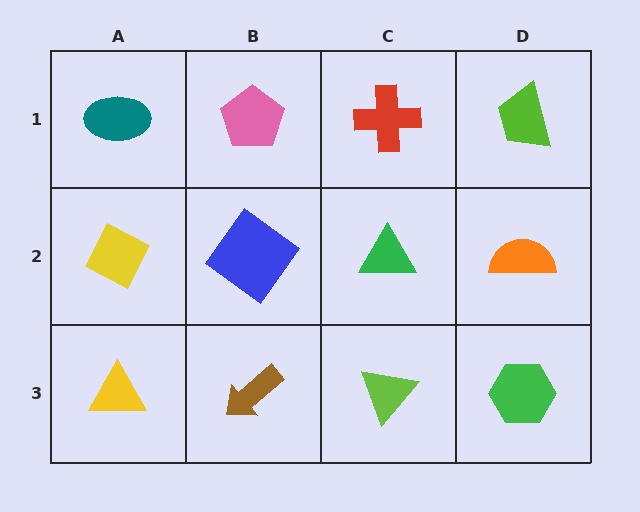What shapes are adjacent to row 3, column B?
A blue diamond (row 2, column B), a yellow triangle (row 3, column A), a lime triangle (row 3, column C).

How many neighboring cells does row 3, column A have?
2.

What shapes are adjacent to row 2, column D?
A lime trapezoid (row 1, column D), a green hexagon (row 3, column D), a green triangle (row 2, column C).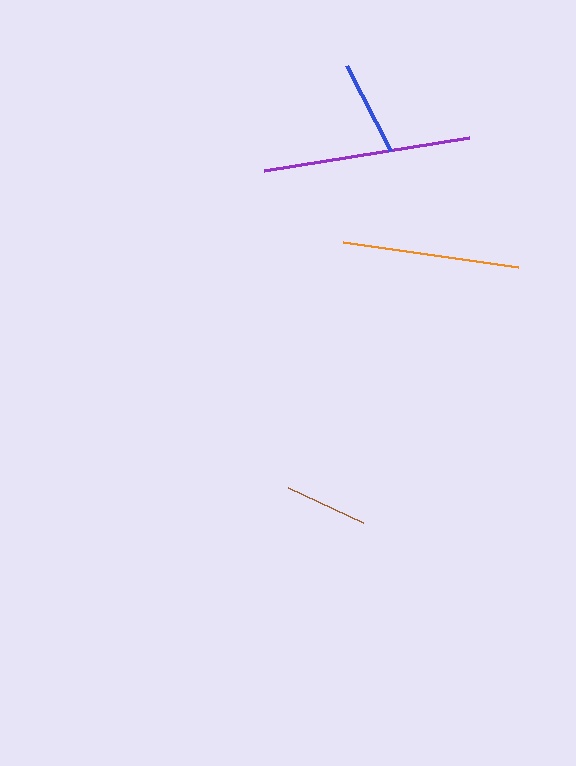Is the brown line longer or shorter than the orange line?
The orange line is longer than the brown line.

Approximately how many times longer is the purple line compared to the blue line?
The purple line is approximately 2.2 times the length of the blue line.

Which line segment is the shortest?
The brown line is the shortest at approximately 83 pixels.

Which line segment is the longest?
The purple line is the longest at approximately 207 pixels.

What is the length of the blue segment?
The blue segment is approximately 96 pixels long.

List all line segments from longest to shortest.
From longest to shortest: purple, orange, blue, brown.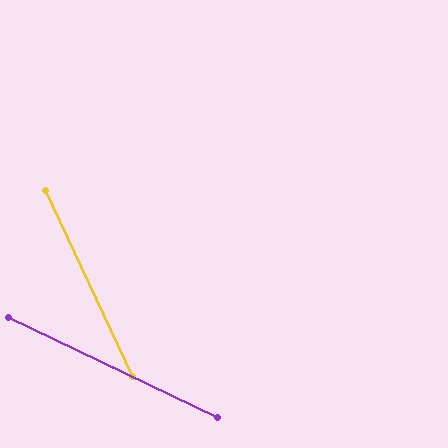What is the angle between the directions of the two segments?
Approximately 40 degrees.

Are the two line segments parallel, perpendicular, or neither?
Neither parallel nor perpendicular — they differ by about 40°.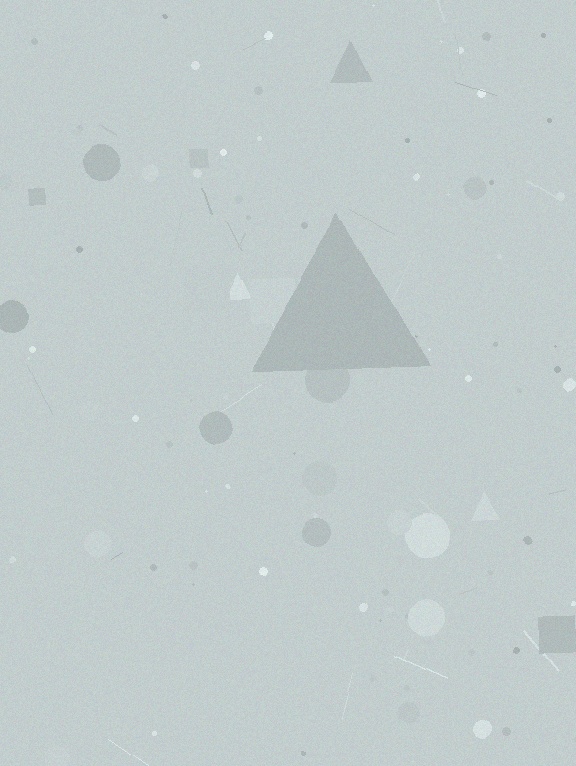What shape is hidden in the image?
A triangle is hidden in the image.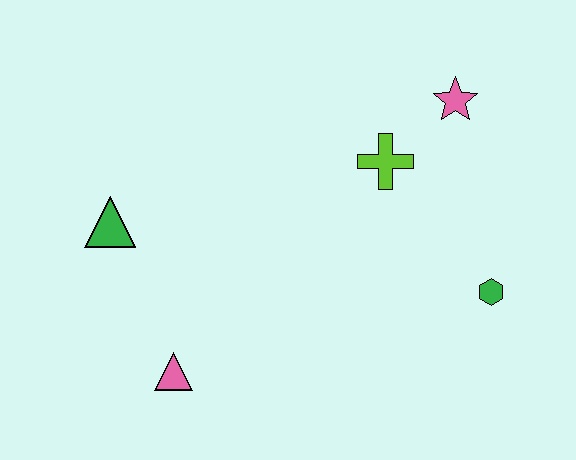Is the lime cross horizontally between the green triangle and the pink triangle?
No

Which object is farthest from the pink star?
The pink triangle is farthest from the pink star.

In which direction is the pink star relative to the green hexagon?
The pink star is above the green hexagon.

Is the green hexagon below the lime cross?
Yes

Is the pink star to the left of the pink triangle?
No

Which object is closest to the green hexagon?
The lime cross is closest to the green hexagon.